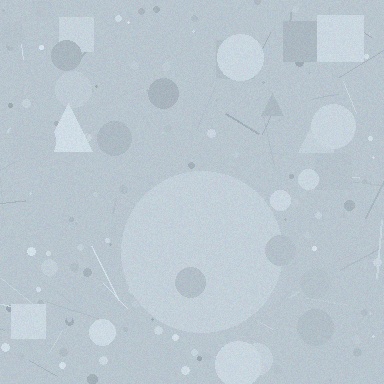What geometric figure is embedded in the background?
A circle is embedded in the background.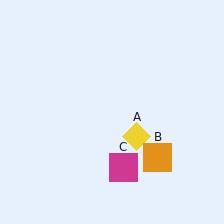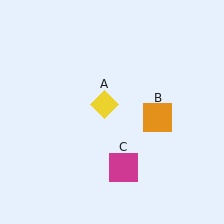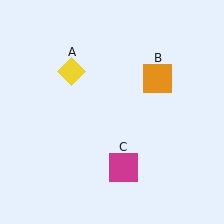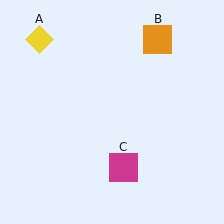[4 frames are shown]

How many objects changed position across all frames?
2 objects changed position: yellow diamond (object A), orange square (object B).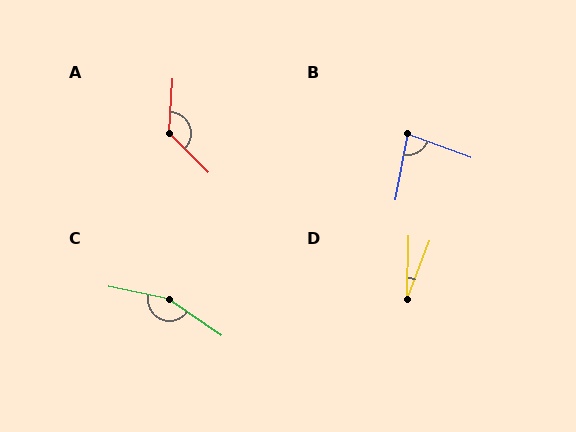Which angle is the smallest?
D, at approximately 20 degrees.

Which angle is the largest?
C, at approximately 157 degrees.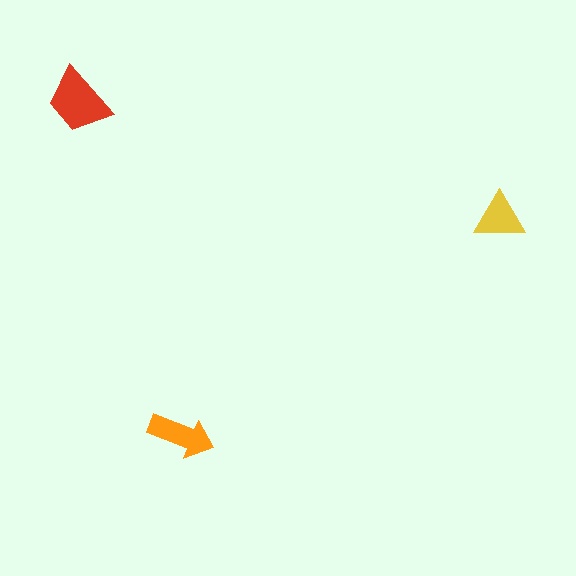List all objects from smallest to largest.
The yellow triangle, the orange arrow, the red trapezoid.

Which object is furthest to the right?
The yellow triangle is rightmost.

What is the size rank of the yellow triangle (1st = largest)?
3rd.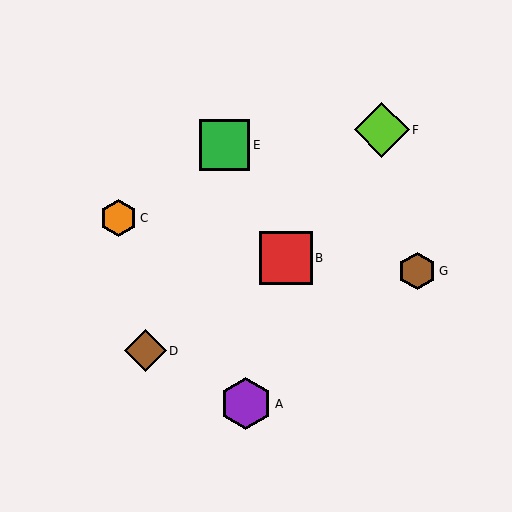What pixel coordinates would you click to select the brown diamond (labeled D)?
Click at (145, 351) to select the brown diamond D.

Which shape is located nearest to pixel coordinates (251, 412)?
The purple hexagon (labeled A) at (246, 404) is nearest to that location.